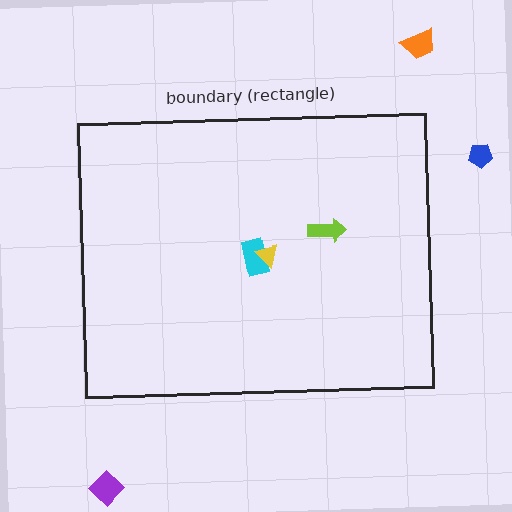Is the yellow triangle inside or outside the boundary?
Inside.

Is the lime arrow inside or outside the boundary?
Inside.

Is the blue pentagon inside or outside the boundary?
Outside.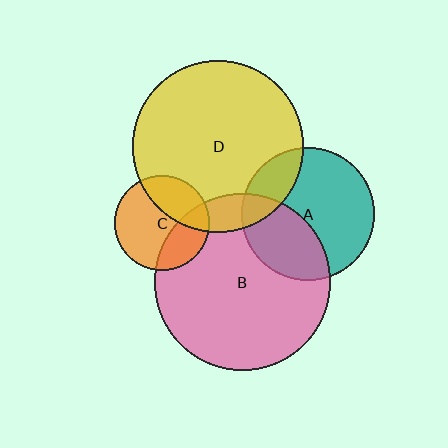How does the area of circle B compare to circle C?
Approximately 3.4 times.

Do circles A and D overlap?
Yes.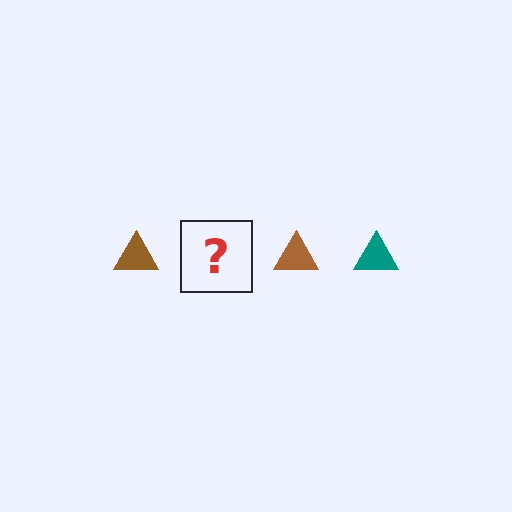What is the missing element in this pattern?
The missing element is a teal triangle.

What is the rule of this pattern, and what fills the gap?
The rule is that the pattern cycles through brown, teal triangles. The gap should be filled with a teal triangle.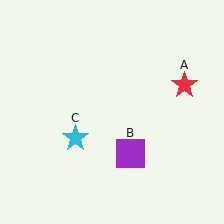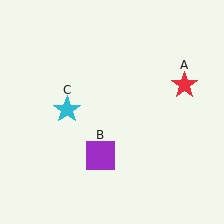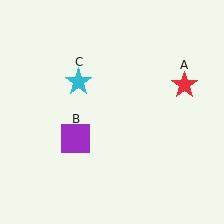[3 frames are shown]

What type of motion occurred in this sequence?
The purple square (object B), cyan star (object C) rotated clockwise around the center of the scene.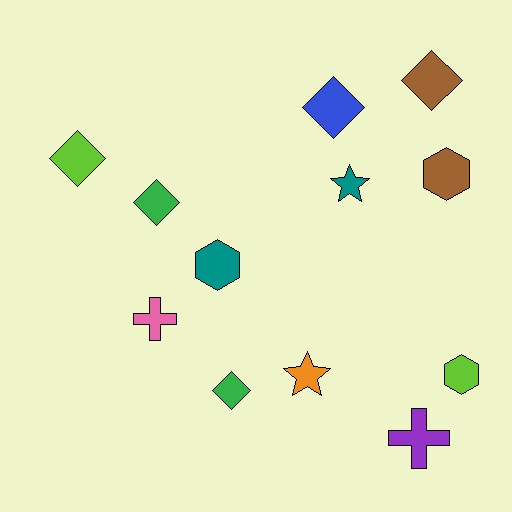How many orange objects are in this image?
There is 1 orange object.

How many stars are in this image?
There are 2 stars.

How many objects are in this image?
There are 12 objects.